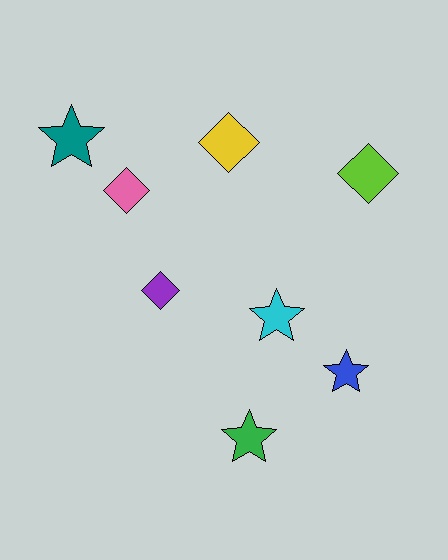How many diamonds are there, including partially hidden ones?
There are 4 diamonds.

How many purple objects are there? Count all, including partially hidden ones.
There is 1 purple object.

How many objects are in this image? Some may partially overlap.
There are 8 objects.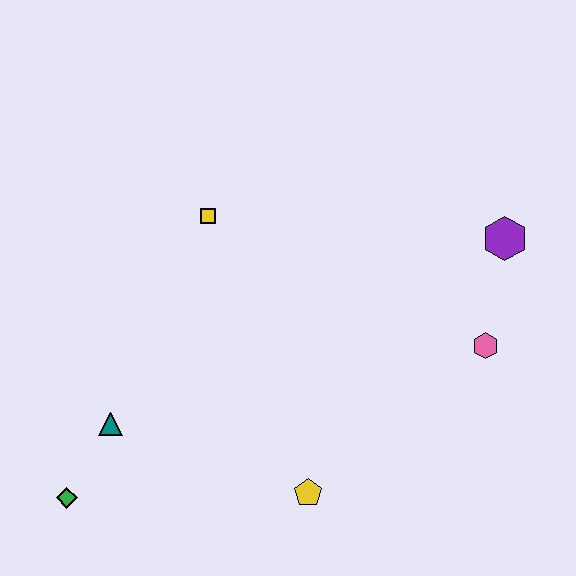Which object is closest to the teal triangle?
The green diamond is closest to the teal triangle.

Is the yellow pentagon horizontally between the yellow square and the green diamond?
No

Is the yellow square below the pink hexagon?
No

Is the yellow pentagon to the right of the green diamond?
Yes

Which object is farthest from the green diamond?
The purple hexagon is farthest from the green diamond.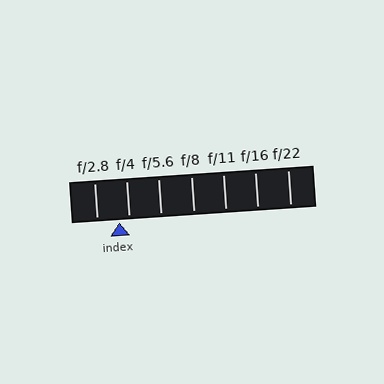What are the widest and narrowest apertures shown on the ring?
The widest aperture shown is f/2.8 and the narrowest is f/22.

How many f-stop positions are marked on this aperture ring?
There are 7 f-stop positions marked.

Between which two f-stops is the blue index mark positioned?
The index mark is between f/2.8 and f/4.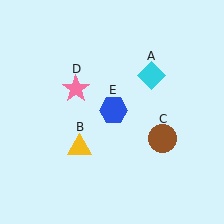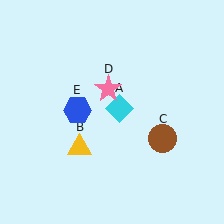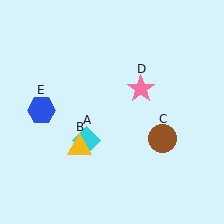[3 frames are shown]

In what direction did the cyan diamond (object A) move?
The cyan diamond (object A) moved down and to the left.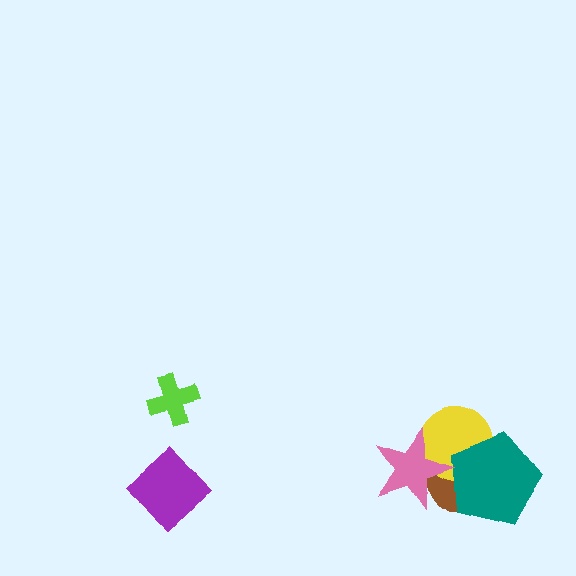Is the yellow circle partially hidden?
Yes, it is partially covered by another shape.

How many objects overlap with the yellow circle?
3 objects overlap with the yellow circle.